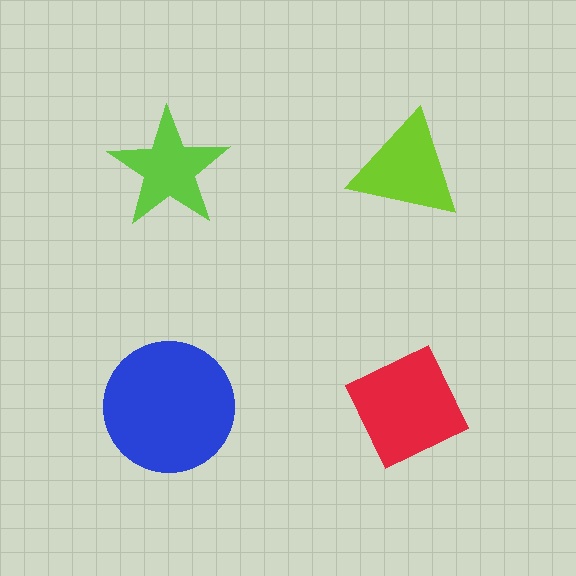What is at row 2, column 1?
A blue circle.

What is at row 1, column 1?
A lime star.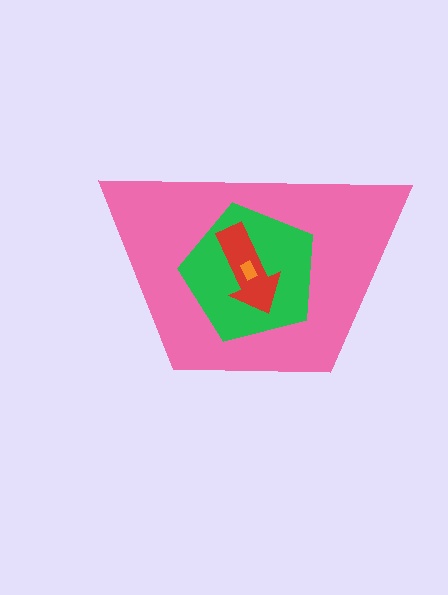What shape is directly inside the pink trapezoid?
The green pentagon.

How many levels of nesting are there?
4.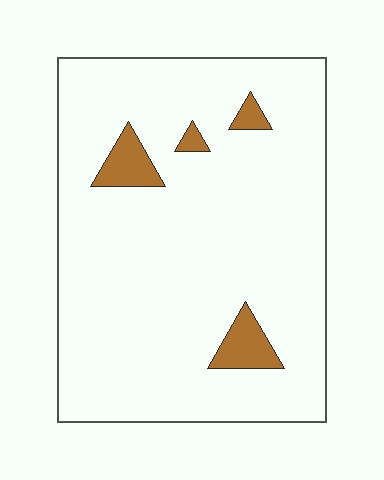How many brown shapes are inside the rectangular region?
4.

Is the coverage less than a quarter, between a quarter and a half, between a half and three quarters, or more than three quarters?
Less than a quarter.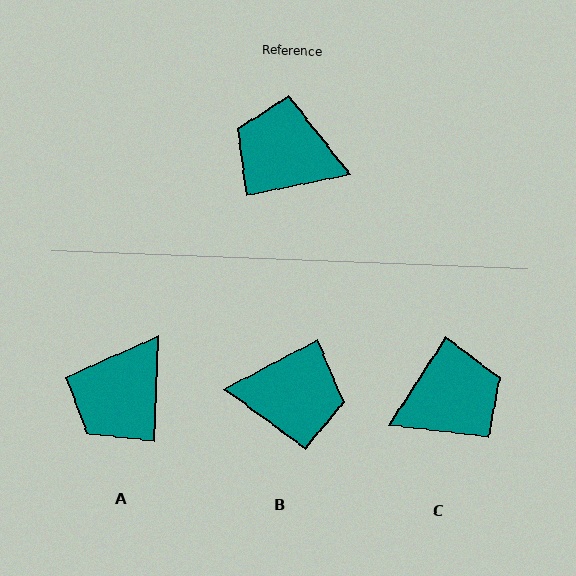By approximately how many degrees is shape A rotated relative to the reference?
Approximately 77 degrees counter-clockwise.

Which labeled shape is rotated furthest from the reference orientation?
B, about 164 degrees away.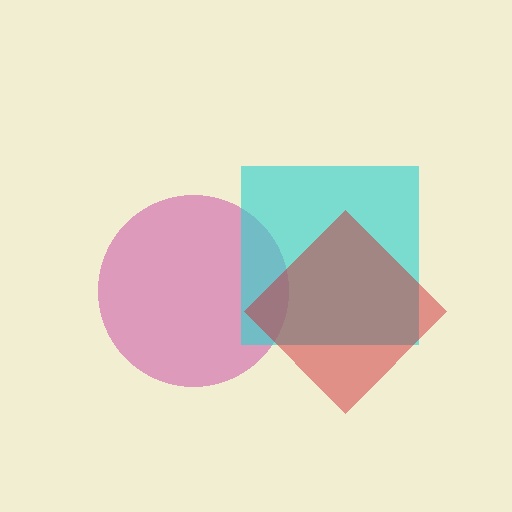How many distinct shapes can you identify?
There are 3 distinct shapes: a magenta circle, a cyan square, a red diamond.